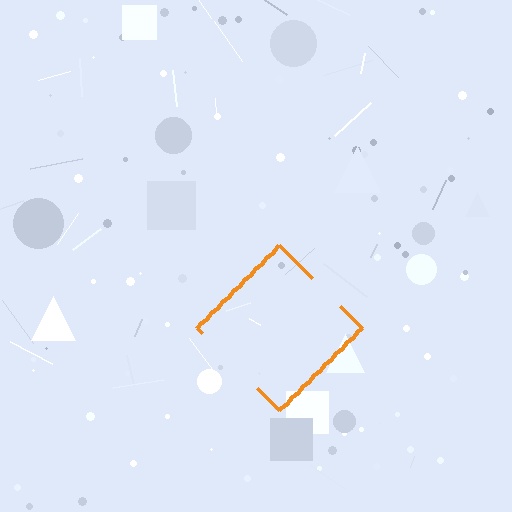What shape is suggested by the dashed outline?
The dashed outline suggests a diamond.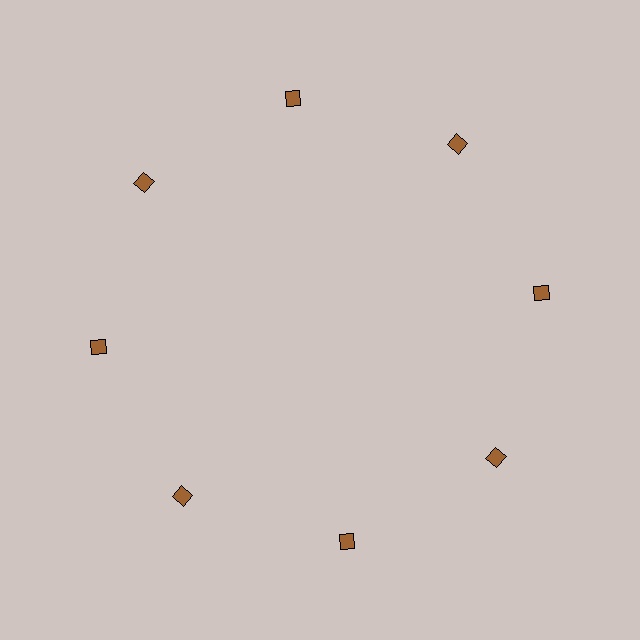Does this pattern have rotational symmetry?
Yes, this pattern has 8-fold rotational symmetry. It looks the same after rotating 45 degrees around the center.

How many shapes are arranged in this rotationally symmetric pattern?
There are 8 shapes, arranged in 8 groups of 1.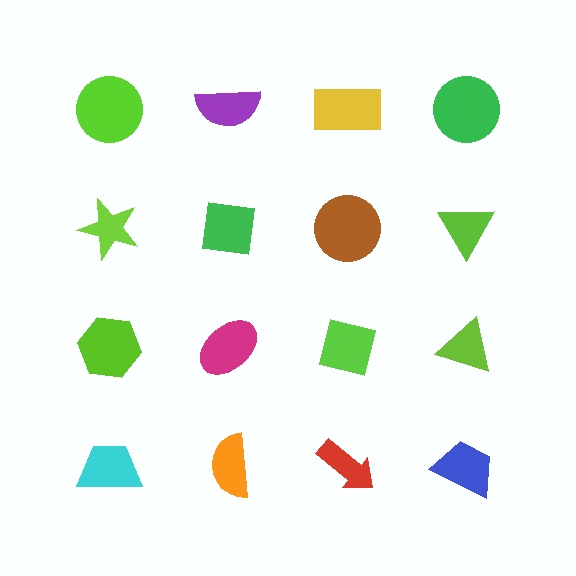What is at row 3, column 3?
A lime square.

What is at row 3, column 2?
A magenta ellipse.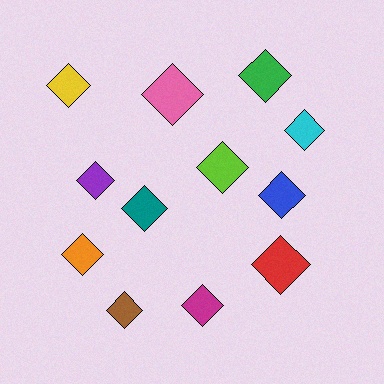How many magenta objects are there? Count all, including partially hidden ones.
There is 1 magenta object.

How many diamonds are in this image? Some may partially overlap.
There are 12 diamonds.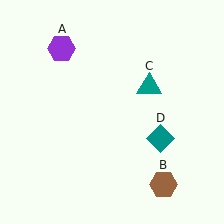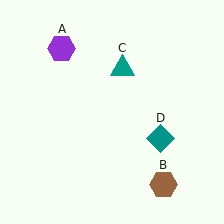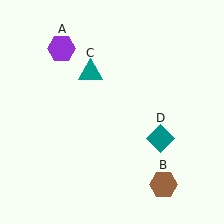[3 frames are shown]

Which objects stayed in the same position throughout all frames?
Purple hexagon (object A) and brown hexagon (object B) and teal diamond (object D) remained stationary.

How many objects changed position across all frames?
1 object changed position: teal triangle (object C).